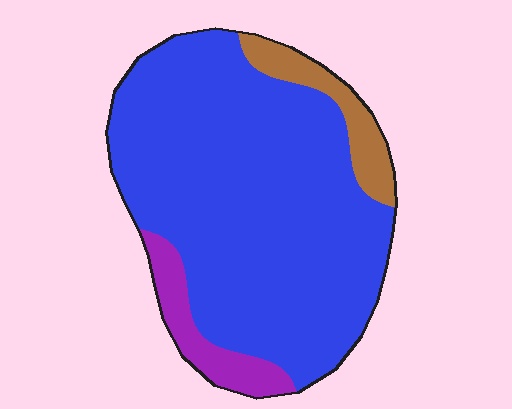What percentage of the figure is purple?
Purple takes up about one tenth (1/10) of the figure.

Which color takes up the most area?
Blue, at roughly 80%.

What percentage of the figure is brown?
Brown covers about 10% of the figure.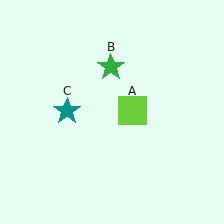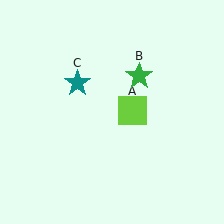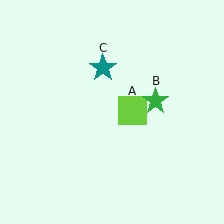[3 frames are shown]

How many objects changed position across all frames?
2 objects changed position: green star (object B), teal star (object C).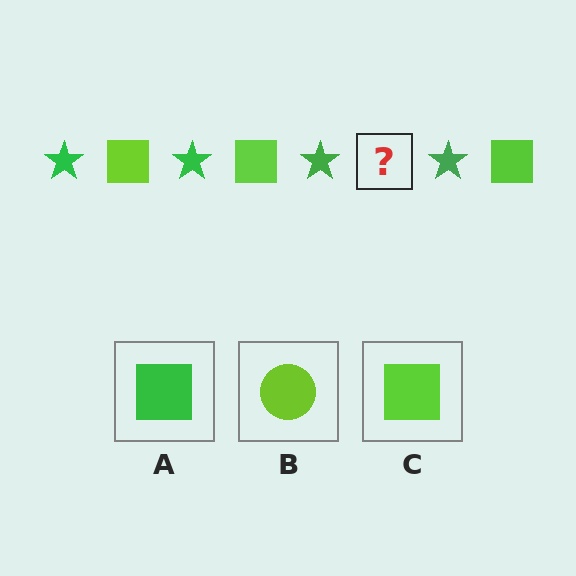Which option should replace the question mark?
Option C.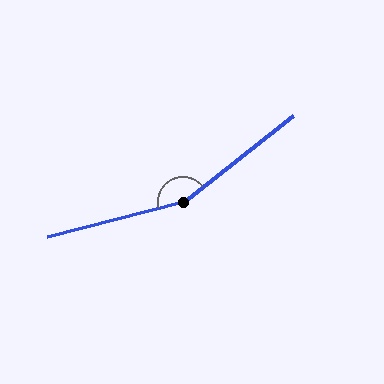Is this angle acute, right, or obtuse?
It is obtuse.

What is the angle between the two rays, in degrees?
Approximately 156 degrees.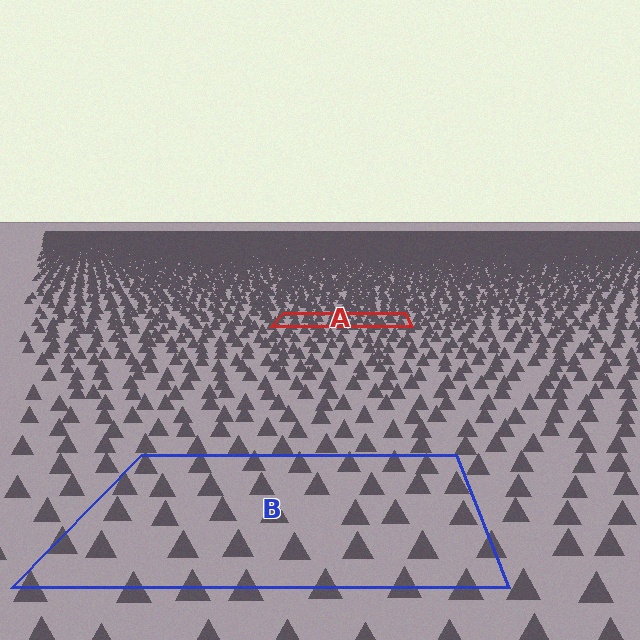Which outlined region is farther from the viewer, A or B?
Region A is farther from the viewer — the texture elements inside it appear smaller and more densely packed.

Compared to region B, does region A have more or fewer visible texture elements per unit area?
Region A has more texture elements per unit area — they are packed more densely because it is farther away.